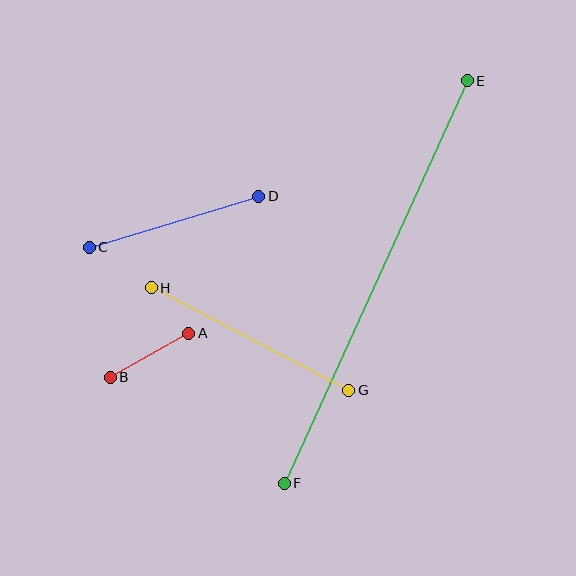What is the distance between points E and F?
The distance is approximately 442 pixels.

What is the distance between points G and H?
The distance is approximately 222 pixels.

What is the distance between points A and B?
The distance is approximately 90 pixels.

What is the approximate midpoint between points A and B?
The midpoint is at approximately (149, 355) pixels.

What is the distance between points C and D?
The distance is approximately 177 pixels.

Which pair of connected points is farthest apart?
Points E and F are farthest apart.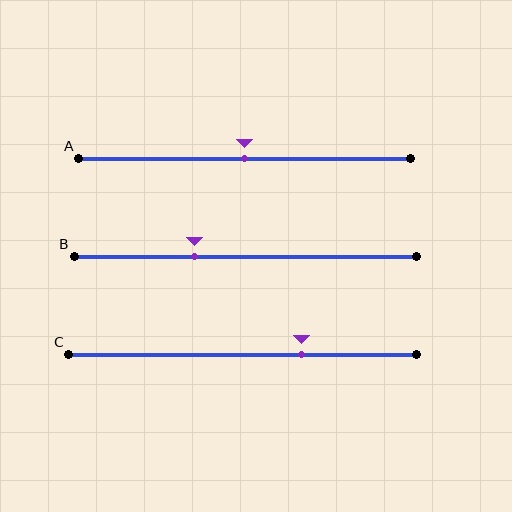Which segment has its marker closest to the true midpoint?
Segment A has its marker closest to the true midpoint.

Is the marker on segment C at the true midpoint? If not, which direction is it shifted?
No, the marker on segment C is shifted to the right by about 17% of the segment length.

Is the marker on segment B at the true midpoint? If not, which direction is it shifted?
No, the marker on segment B is shifted to the left by about 15% of the segment length.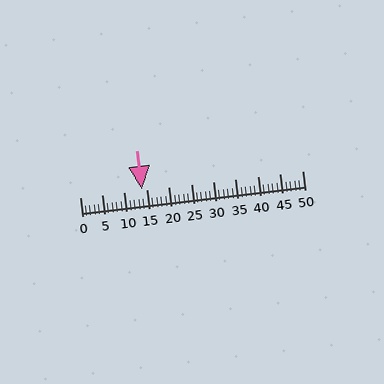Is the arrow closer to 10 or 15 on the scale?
The arrow is closer to 15.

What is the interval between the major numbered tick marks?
The major tick marks are spaced 5 units apart.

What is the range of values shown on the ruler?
The ruler shows values from 0 to 50.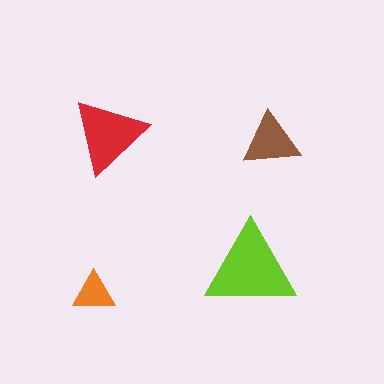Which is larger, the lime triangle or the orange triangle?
The lime one.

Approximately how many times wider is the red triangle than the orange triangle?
About 2 times wider.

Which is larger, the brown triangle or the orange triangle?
The brown one.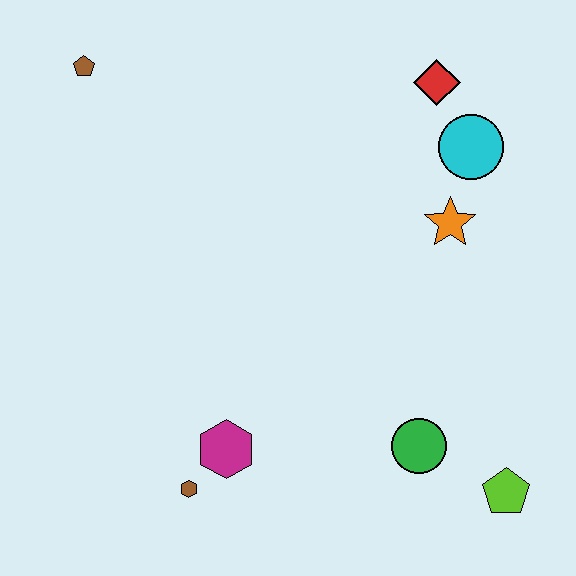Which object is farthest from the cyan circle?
The brown hexagon is farthest from the cyan circle.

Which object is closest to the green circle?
The lime pentagon is closest to the green circle.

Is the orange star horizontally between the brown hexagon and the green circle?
No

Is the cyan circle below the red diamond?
Yes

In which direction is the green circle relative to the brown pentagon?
The green circle is below the brown pentagon.